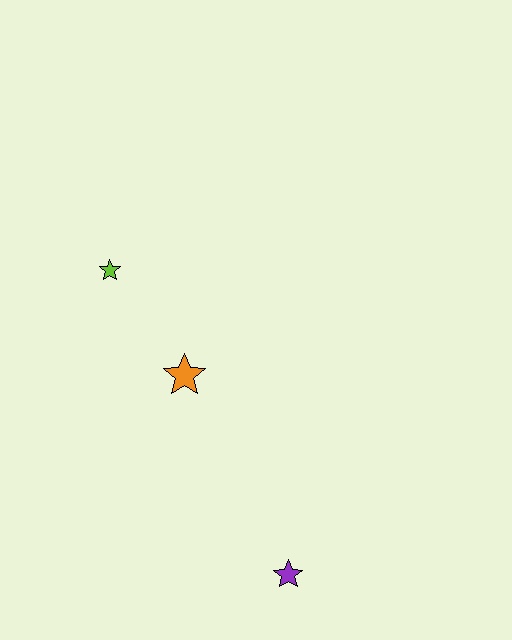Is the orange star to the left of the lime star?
No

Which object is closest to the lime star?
The orange star is closest to the lime star.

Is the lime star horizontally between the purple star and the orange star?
No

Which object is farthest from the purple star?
The lime star is farthest from the purple star.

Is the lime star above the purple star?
Yes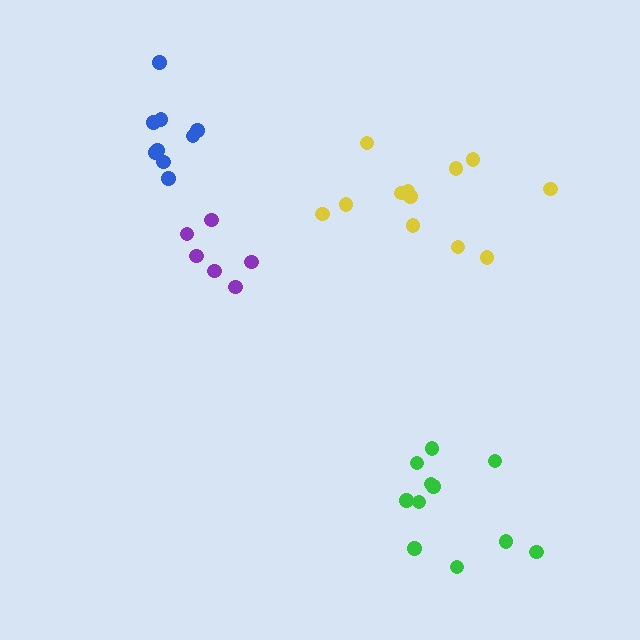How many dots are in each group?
Group 1: 6 dots, Group 2: 12 dots, Group 3: 9 dots, Group 4: 11 dots (38 total).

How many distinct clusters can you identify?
There are 4 distinct clusters.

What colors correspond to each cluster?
The clusters are colored: purple, yellow, blue, green.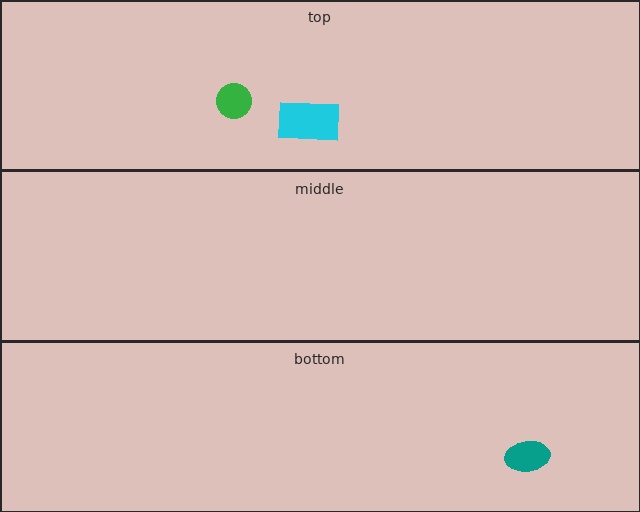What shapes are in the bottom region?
The teal ellipse.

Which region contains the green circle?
The top region.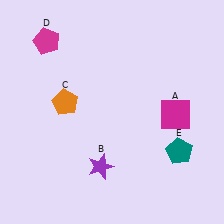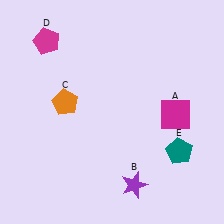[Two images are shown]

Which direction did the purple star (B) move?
The purple star (B) moved right.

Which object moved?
The purple star (B) moved right.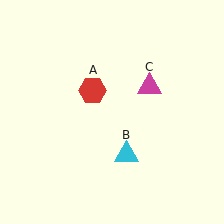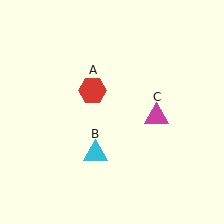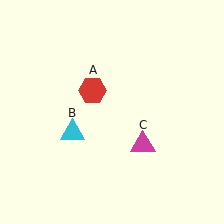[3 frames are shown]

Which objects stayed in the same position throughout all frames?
Red hexagon (object A) remained stationary.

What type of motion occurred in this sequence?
The cyan triangle (object B), magenta triangle (object C) rotated clockwise around the center of the scene.